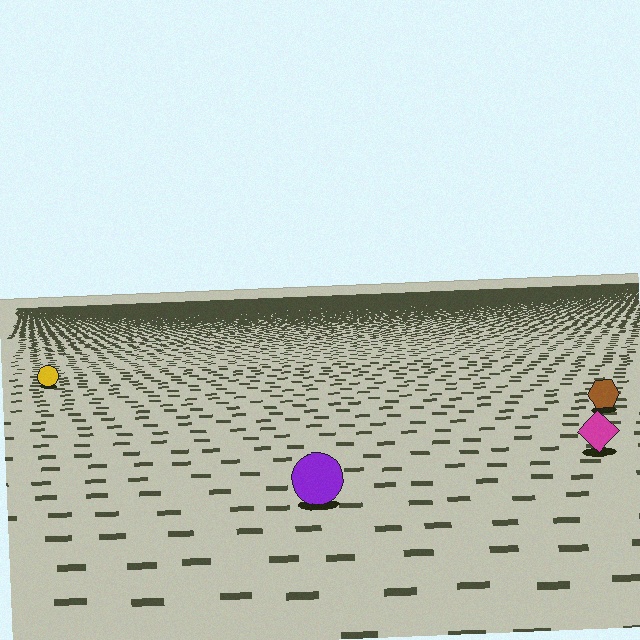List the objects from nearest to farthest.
From nearest to farthest: the purple circle, the magenta diamond, the brown hexagon, the yellow circle.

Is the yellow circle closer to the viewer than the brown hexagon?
No. The brown hexagon is closer — you can tell from the texture gradient: the ground texture is coarser near it.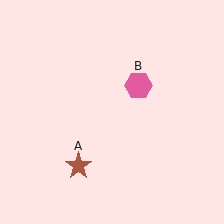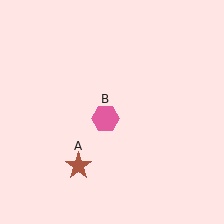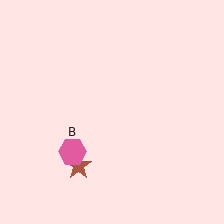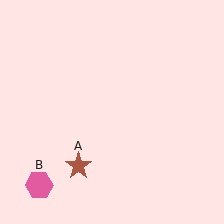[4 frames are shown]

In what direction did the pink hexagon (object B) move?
The pink hexagon (object B) moved down and to the left.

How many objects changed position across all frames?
1 object changed position: pink hexagon (object B).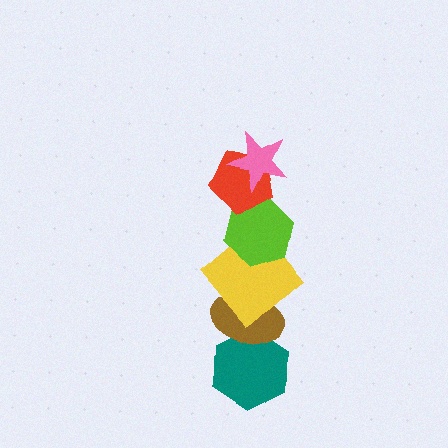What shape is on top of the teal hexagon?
The brown ellipse is on top of the teal hexagon.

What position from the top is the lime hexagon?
The lime hexagon is 3rd from the top.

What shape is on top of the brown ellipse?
The yellow diamond is on top of the brown ellipse.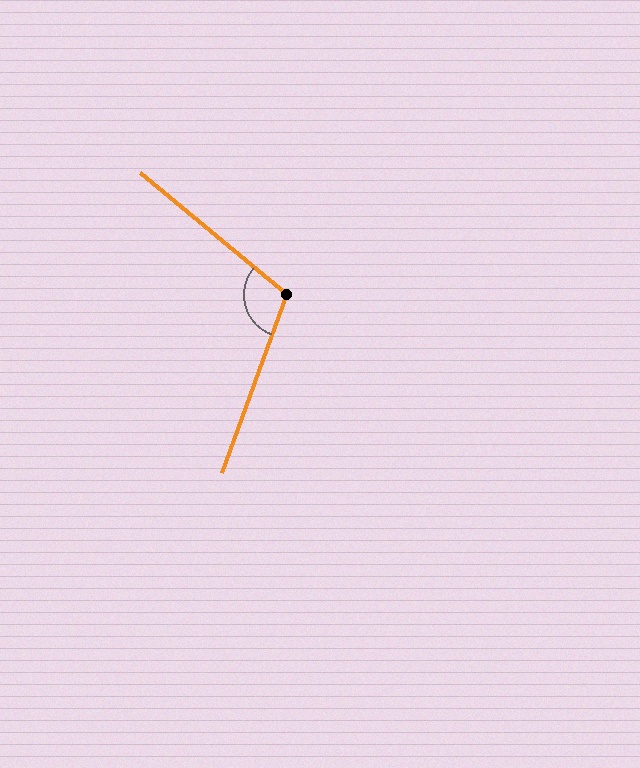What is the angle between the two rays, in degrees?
Approximately 110 degrees.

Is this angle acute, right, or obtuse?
It is obtuse.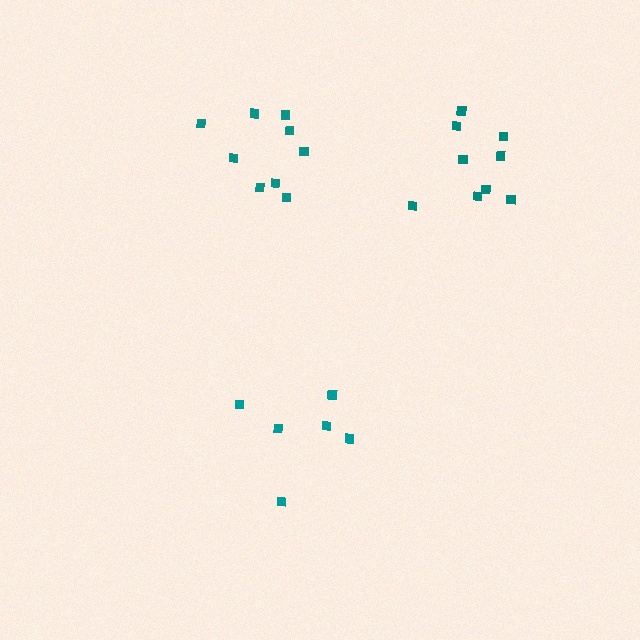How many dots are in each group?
Group 1: 9 dots, Group 2: 6 dots, Group 3: 9 dots (24 total).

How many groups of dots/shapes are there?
There are 3 groups.